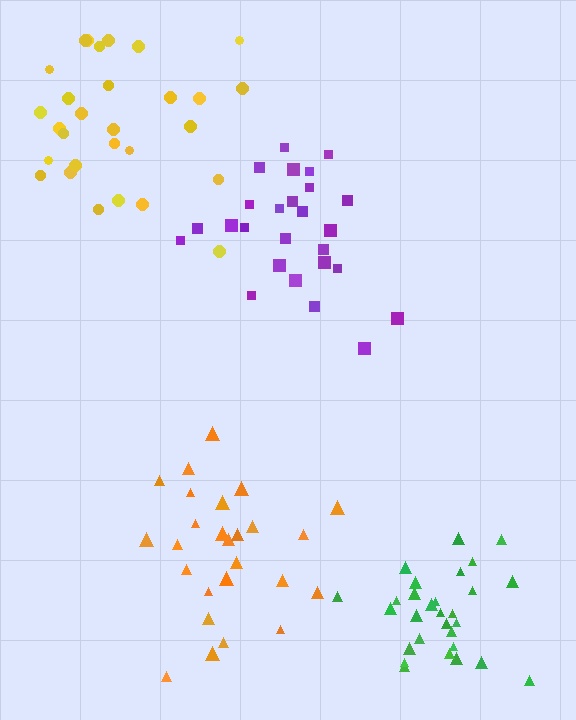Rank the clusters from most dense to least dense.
green, purple, orange, yellow.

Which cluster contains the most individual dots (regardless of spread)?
Yellow (29).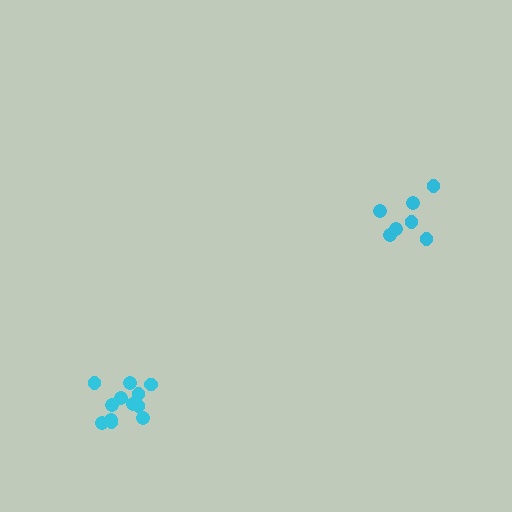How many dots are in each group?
Group 1: 12 dots, Group 2: 7 dots (19 total).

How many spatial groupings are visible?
There are 2 spatial groupings.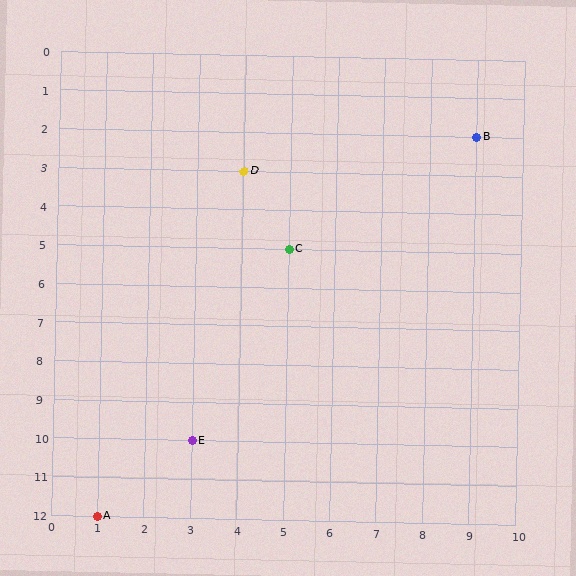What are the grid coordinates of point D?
Point D is at grid coordinates (4, 3).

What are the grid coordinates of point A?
Point A is at grid coordinates (1, 12).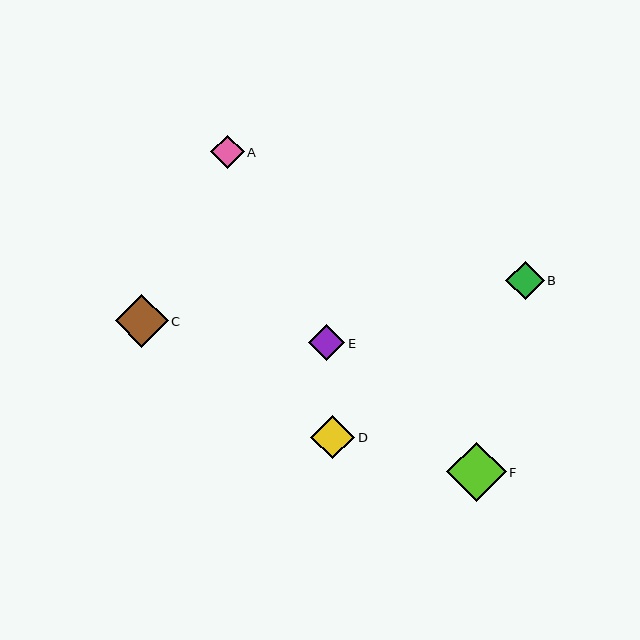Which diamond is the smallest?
Diamond A is the smallest with a size of approximately 33 pixels.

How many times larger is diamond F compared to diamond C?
Diamond F is approximately 1.1 times the size of diamond C.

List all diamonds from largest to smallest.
From largest to smallest: F, C, D, B, E, A.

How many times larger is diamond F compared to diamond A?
Diamond F is approximately 1.8 times the size of diamond A.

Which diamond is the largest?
Diamond F is the largest with a size of approximately 60 pixels.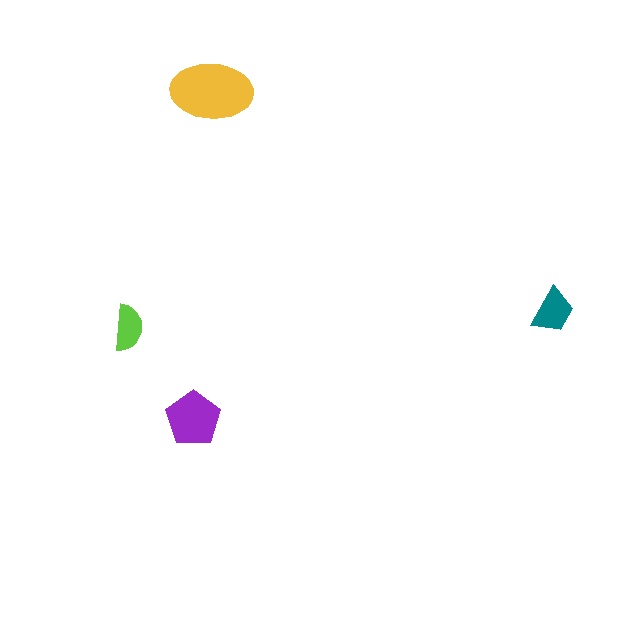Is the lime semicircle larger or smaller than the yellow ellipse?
Smaller.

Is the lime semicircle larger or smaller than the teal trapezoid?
Smaller.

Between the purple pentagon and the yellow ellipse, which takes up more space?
The yellow ellipse.